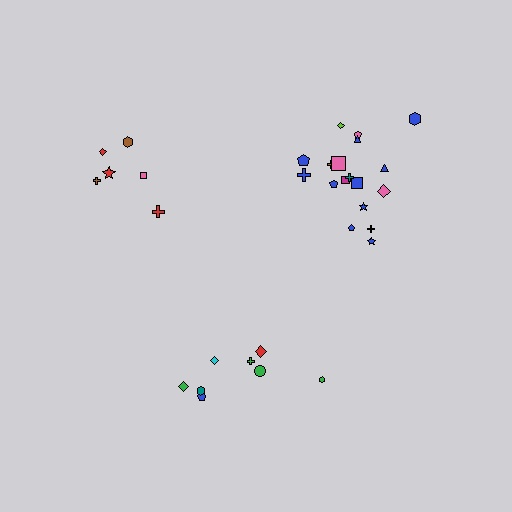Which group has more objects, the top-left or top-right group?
The top-right group.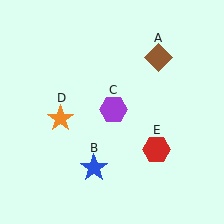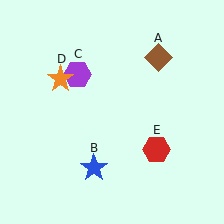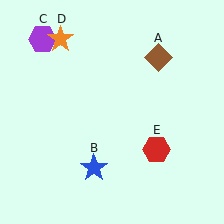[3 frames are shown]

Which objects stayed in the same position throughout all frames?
Brown diamond (object A) and blue star (object B) and red hexagon (object E) remained stationary.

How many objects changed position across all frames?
2 objects changed position: purple hexagon (object C), orange star (object D).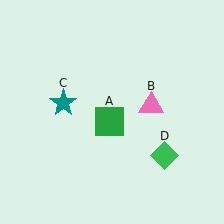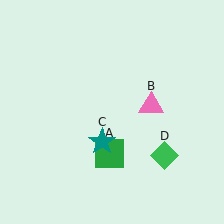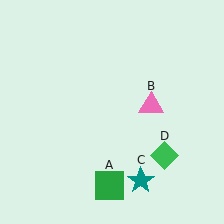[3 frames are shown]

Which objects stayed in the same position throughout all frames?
Pink triangle (object B) and green diamond (object D) remained stationary.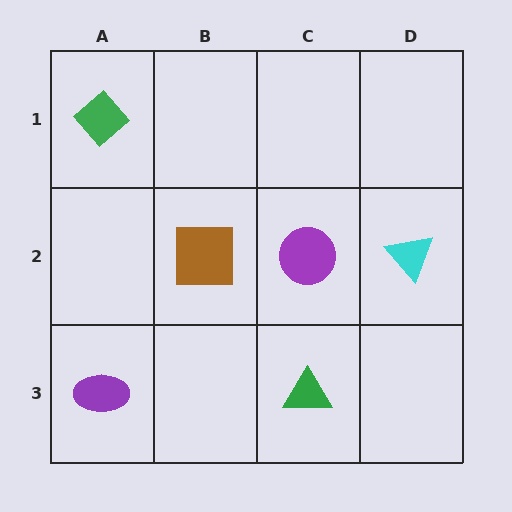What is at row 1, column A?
A green diamond.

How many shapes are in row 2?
3 shapes.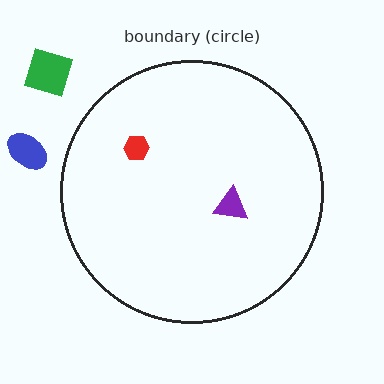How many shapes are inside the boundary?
2 inside, 2 outside.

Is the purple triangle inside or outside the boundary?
Inside.